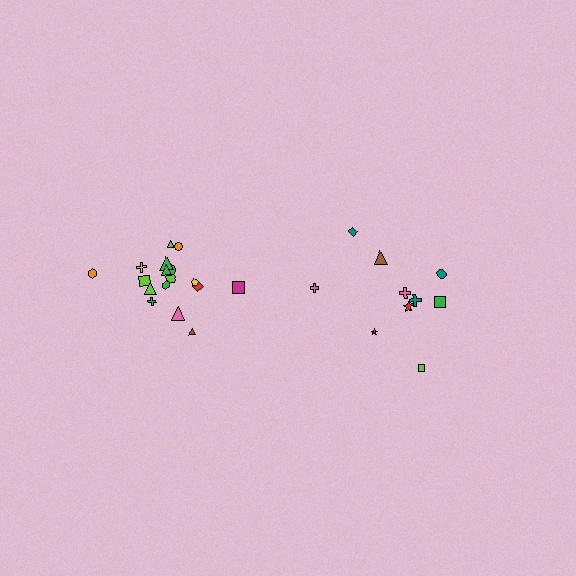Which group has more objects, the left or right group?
The left group.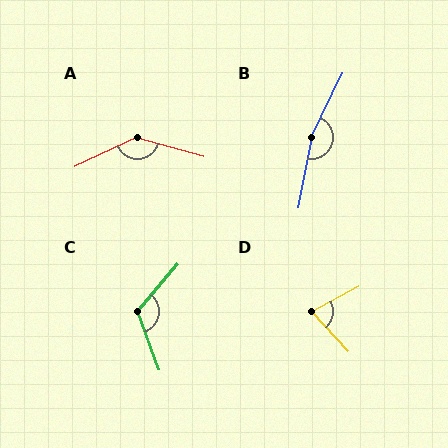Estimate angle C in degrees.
Approximately 120 degrees.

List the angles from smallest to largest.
D (76°), C (120°), A (140°), B (164°).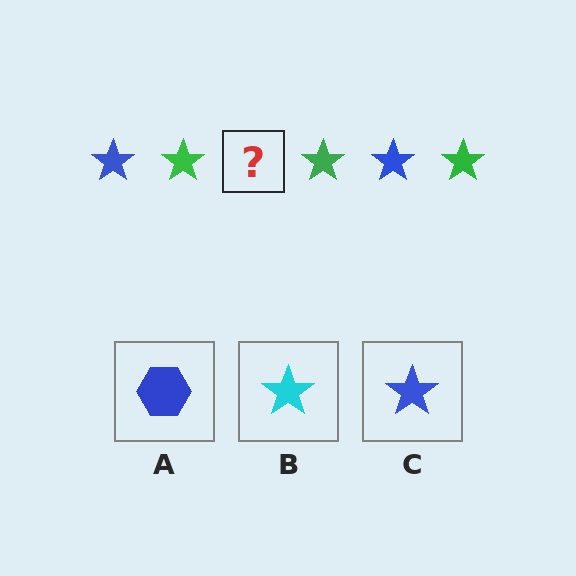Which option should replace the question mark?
Option C.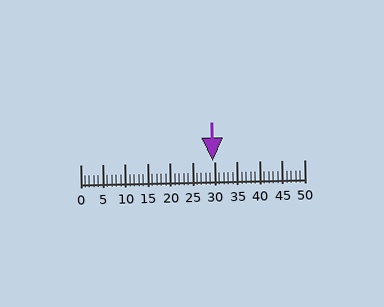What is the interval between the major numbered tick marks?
The major tick marks are spaced 5 units apart.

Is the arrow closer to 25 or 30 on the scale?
The arrow is closer to 30.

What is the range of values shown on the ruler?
The ruler shows values from 0 to 50.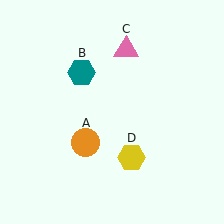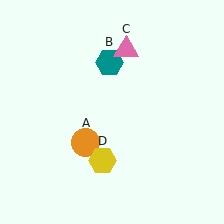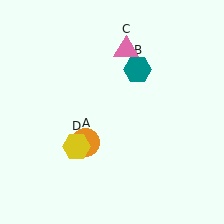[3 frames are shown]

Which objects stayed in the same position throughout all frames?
Orange circle (object A) and pink triangle (object C) remained stationary.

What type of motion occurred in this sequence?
The teal hexagon (object B), yellow hexagon (object D) rotated clockwise around the center of the scene.